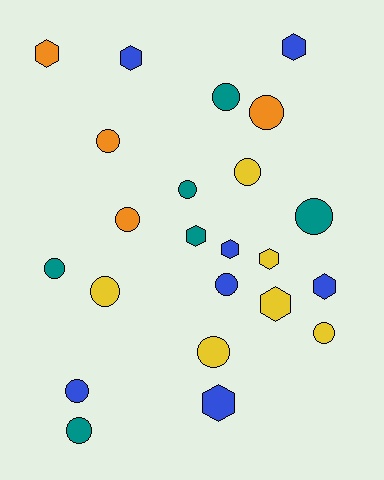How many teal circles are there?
There are 5 teal circles.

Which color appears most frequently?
Blue, with 7 objects.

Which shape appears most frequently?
Circle, with 14 objects.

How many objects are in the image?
There are 23 objects.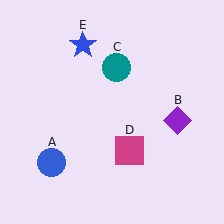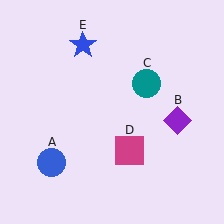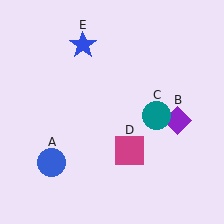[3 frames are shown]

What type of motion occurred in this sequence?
The teal circle (object C) rotated clockwise around the center of the scene.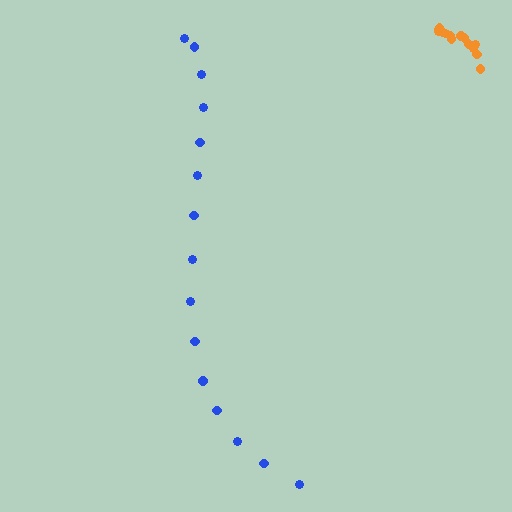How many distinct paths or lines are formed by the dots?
There are 2 distinct paths.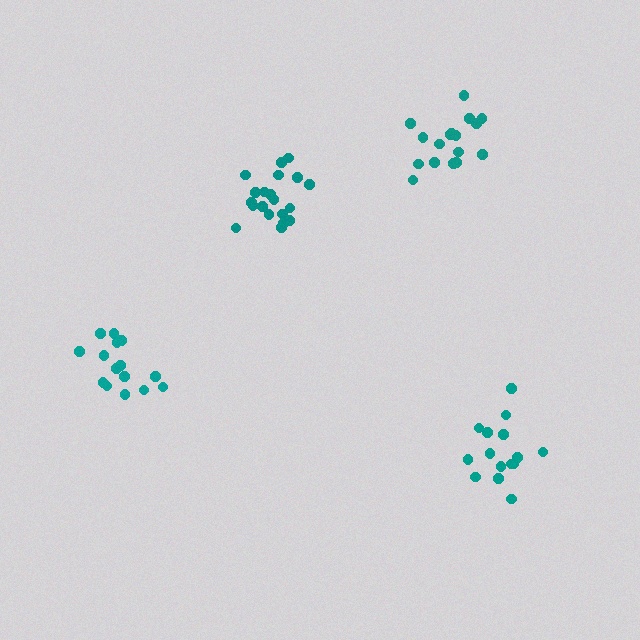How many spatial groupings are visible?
There are 4 spatial groupings.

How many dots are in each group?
Group 1: 15 dots, Group 2: 20 dots, Group 3: 15 dots, Group 4: 17 dots (67 total).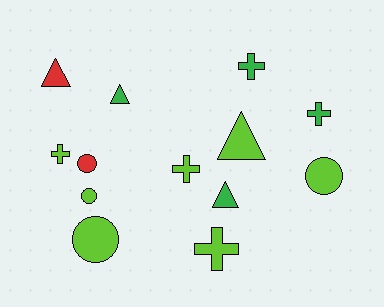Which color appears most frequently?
Lime, with 7 objects.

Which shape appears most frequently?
Cross, with 5 objects.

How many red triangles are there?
There is 1 red triangle.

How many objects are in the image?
There are 13 objects.